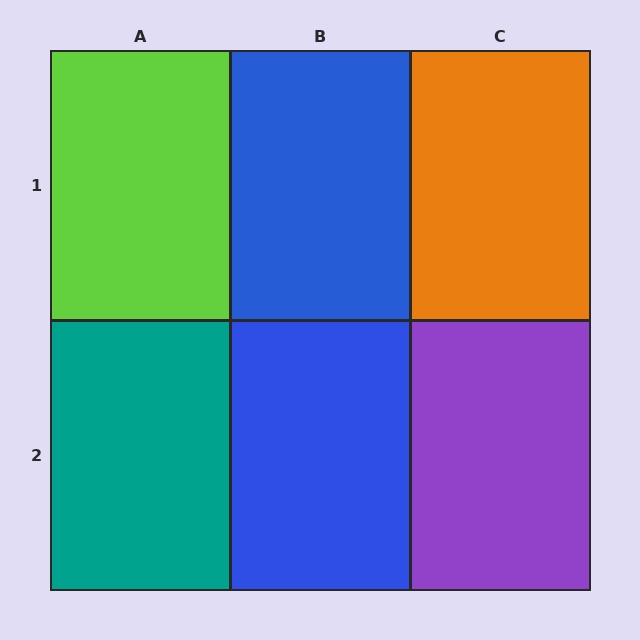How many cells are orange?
1 cell is orange.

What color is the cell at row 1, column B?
Blue.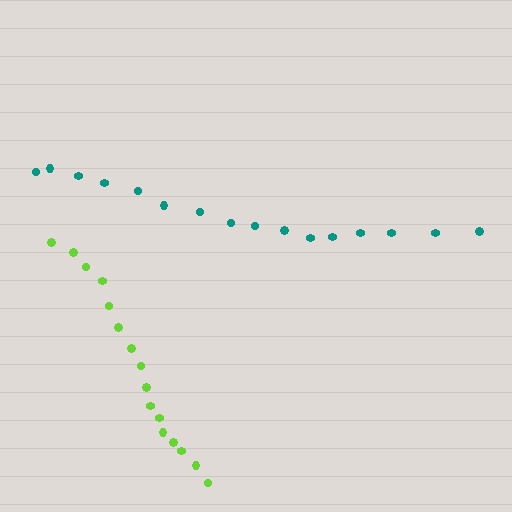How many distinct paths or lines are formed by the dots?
There are 2 distinct paths.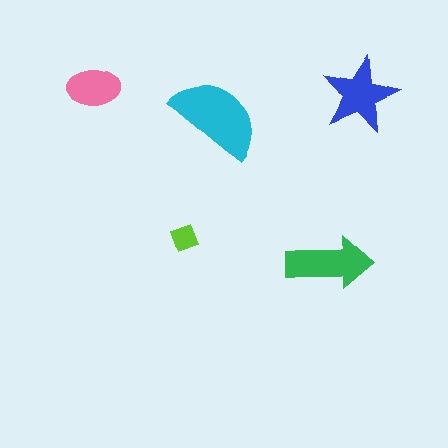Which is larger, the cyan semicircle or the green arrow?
The cyan semicircle.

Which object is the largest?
The cyan semicircle.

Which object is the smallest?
The lime diamond.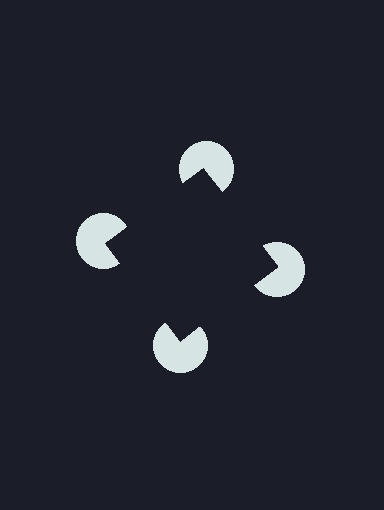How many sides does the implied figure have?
4 sides.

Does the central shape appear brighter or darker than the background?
It typically appears slightly darker than the background, even though no actual brightness change is drawn.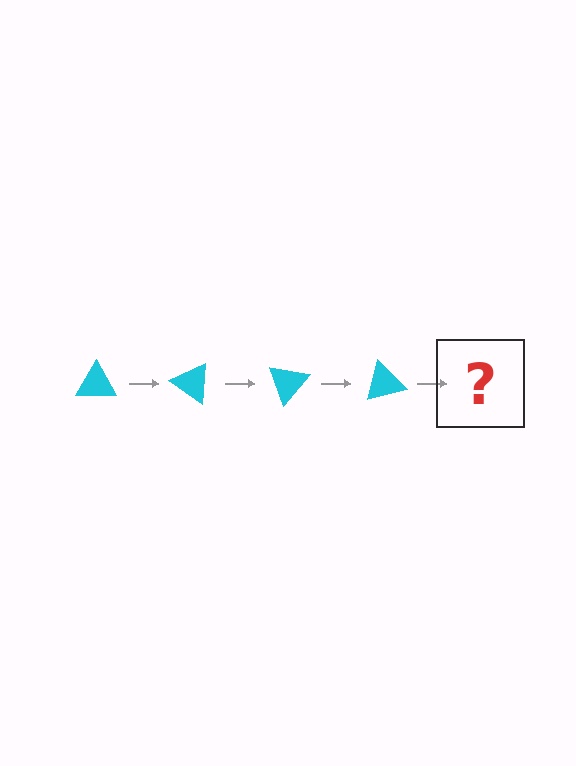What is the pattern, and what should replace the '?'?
The pattern is that the triangle rotates 35 degrees each step. The '?' should be a cyan triangle rotated 140 degrees.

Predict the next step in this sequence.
The next step is a cyan triangle rotated 140 degrees.